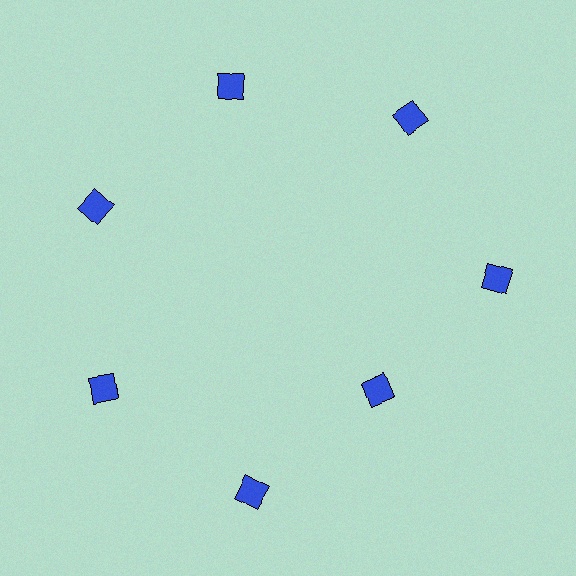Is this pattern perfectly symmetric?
No. The 7 blue diamonds are arranged in a ring, but one element near the 5 o'clock position is pulled inward toward the center, breaking the 7-fold rotational symmetry.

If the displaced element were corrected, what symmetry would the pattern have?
It would have 7-fold rotational symmetry — the pattern would map onto itself every 51 degrees.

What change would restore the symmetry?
The symmetry would be restored by moving it outward, back onto the ring so that all 7 diamonds sit at equal angles and equal distance from the center.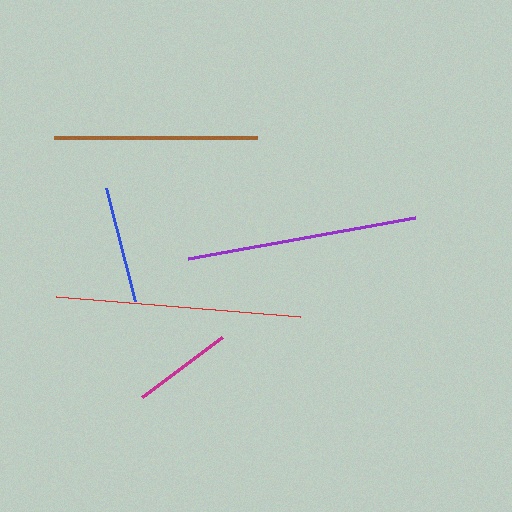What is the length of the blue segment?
The blue segment is approximately 116 pixels long.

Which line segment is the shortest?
The magenta line is the shortest at approximately 100 pixels.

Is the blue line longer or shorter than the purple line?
The purple line is longer than the blue line.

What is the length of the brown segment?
The brown segment is approximately 203 pixels long.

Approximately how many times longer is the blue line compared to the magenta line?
The blue line is approximately 1.2 times the length of the magenta line.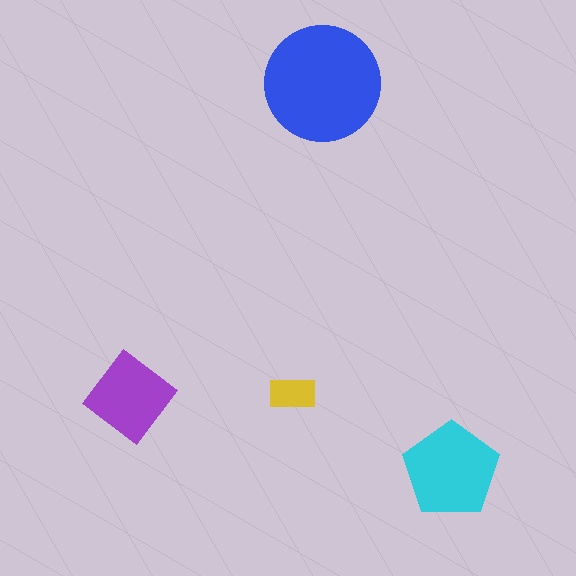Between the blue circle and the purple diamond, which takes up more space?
The blue circle.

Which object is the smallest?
The yellow rectangle.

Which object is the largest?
The blue circle.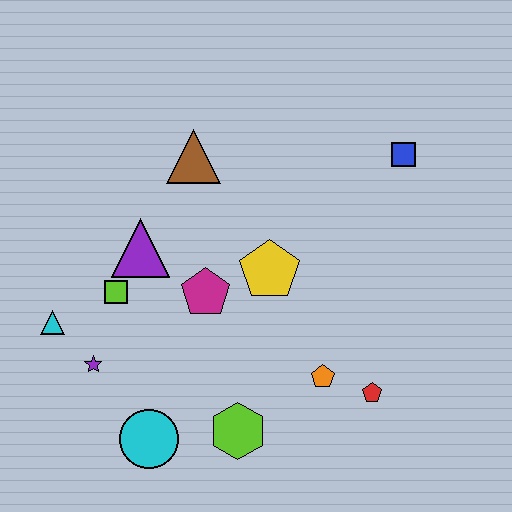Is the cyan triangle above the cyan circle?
Yes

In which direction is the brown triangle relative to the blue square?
The brown triangle is to the left of the blue square.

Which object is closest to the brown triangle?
The purple triangle is closest to the brown triangle.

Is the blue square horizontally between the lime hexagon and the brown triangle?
No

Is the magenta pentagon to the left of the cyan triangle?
No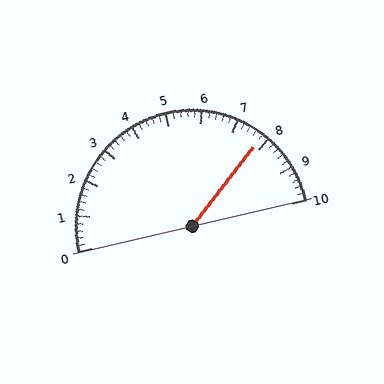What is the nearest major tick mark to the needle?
The nearest major tick mark is 8.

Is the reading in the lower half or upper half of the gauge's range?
The reading is in the upper half of the range (0 to 10).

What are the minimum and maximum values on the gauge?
The gauge ranges from 0 to 10.